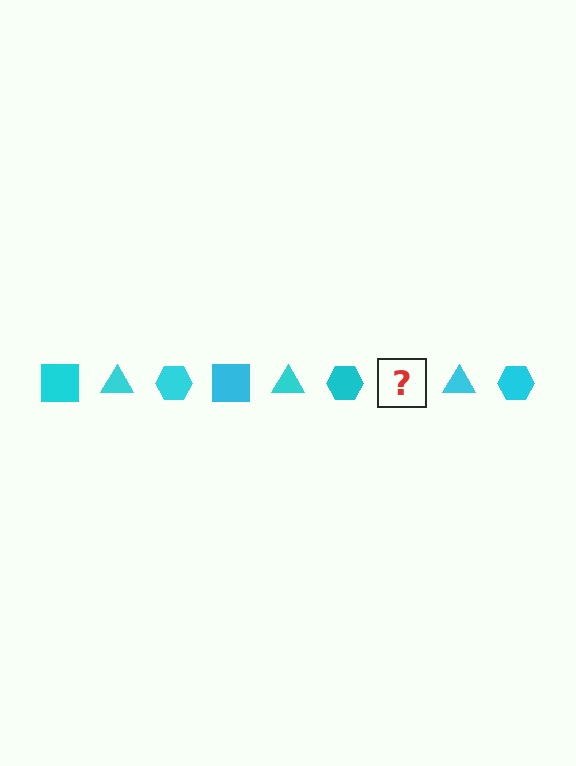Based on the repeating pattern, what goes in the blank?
The blank should be a cyan square.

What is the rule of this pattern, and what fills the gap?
The rule is that the pattern cycles through square, triangle, hexagon shapes in cyan. The gap should be filled with a cyan square.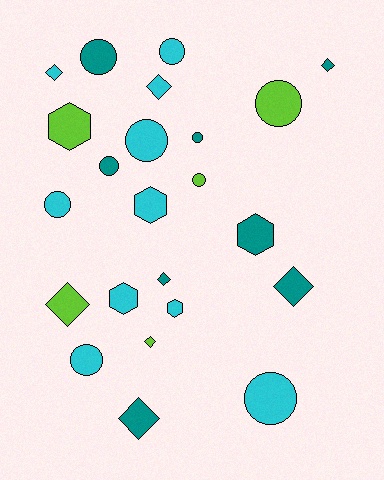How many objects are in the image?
There are 23 objects.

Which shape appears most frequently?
Circle, with 10 objects.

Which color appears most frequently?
Cyan, with 10 objects.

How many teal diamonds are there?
There are 4 teal diamonds.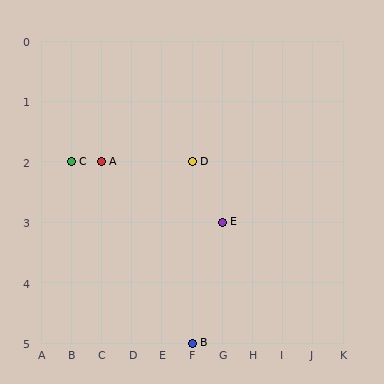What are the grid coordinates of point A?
Point A is at grid coordinates (C, 2).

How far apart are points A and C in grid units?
Points A and C are 1 column apart.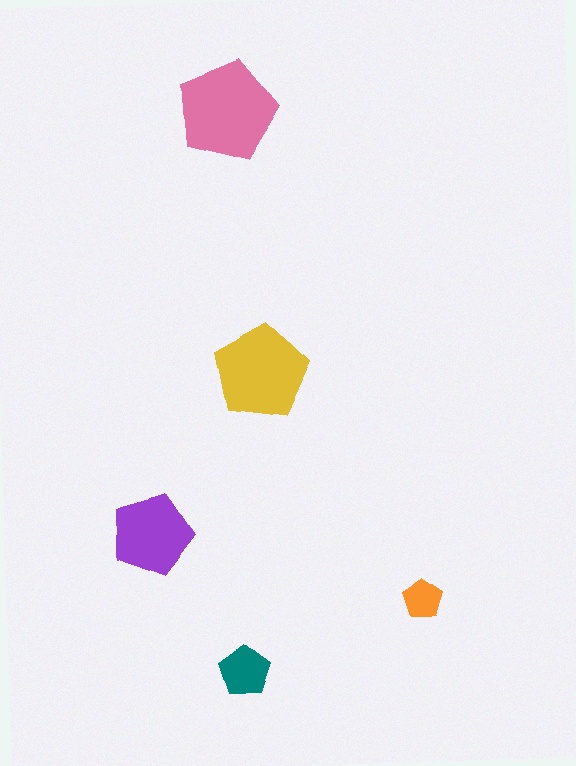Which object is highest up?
The pink pentagon is topmost.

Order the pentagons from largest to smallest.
the pink one, the yellow one, the purple one, the teal one, the orange one.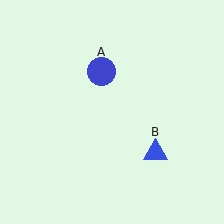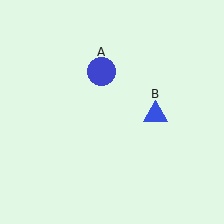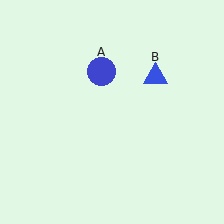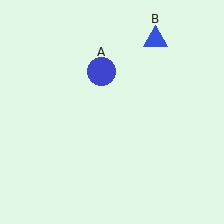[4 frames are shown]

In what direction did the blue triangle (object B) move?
The blue triangle (object B) moved up.